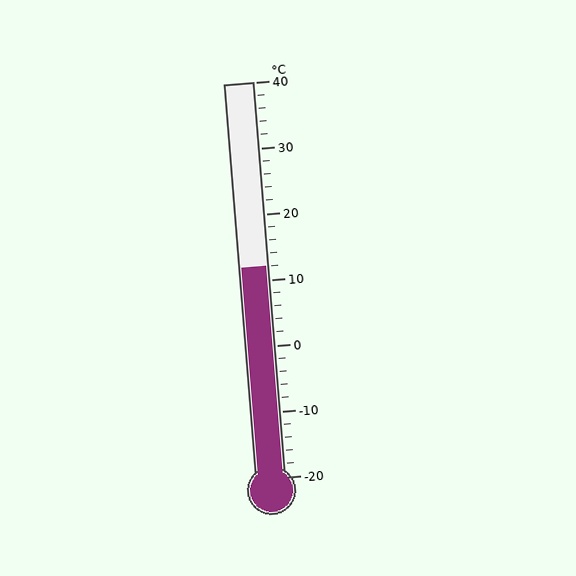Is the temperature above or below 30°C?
The temperature is below 30°C.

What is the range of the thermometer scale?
The thermometer scale ranges from -20°C to 40°C.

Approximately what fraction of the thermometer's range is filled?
The thermometer is filled to approximately 55% of its range.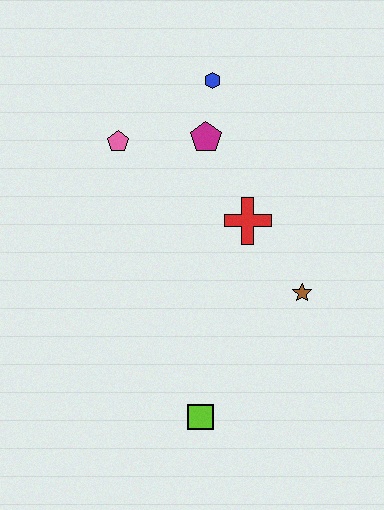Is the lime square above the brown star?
No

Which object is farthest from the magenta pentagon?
The lime square is farthest from the magenta pentagon.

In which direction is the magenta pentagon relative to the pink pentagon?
The magenta pentagon is to the right of the pink pentagon.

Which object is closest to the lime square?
The brown star is closest to the lime square.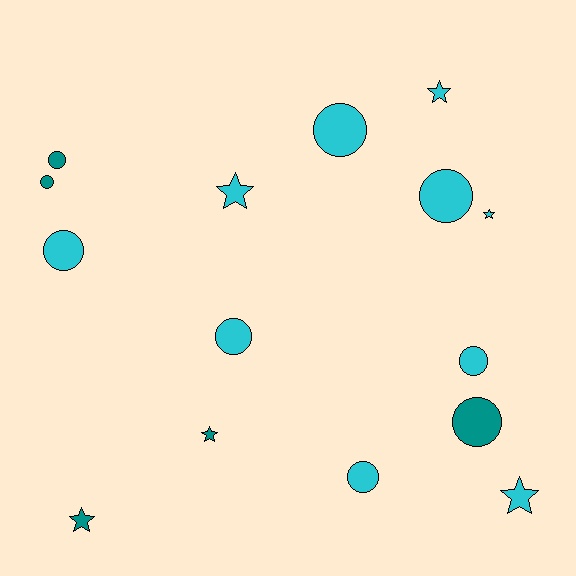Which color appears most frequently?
Cyan, with 10 objects.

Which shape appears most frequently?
Circle, with 9 objects.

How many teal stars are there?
There are 2 teal stars.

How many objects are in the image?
There are 15 objects.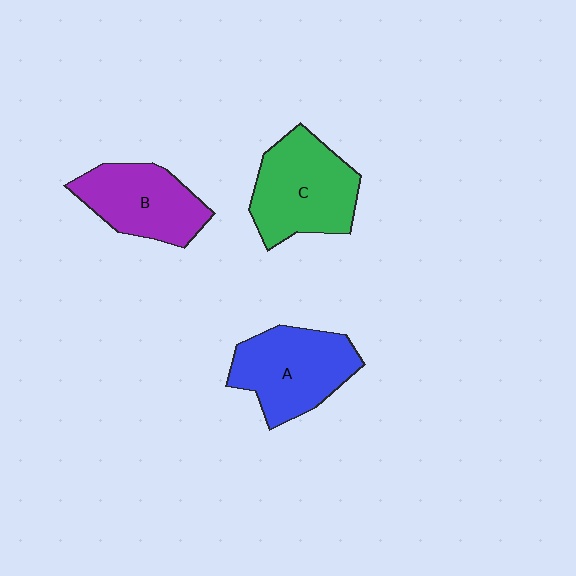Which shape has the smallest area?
Shape B (purple).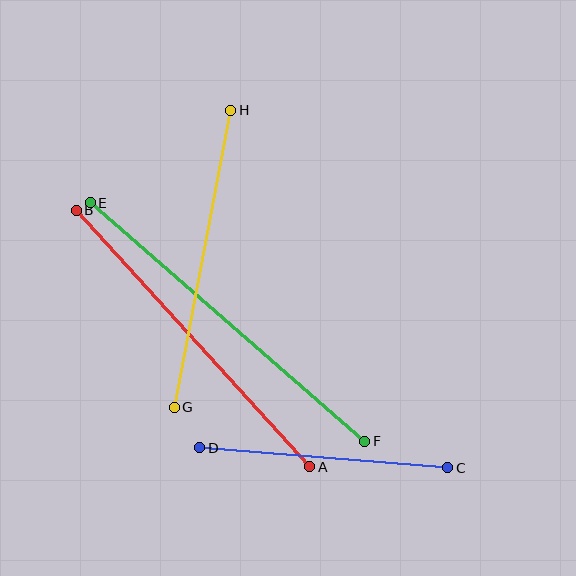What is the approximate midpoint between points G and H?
The midpoint is at approximately (202, 259) pixels.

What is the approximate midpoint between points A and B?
The midpoint is at approximately (193, 338) pixels.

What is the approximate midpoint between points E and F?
The midpoint is at approximately (227, 322) pixels.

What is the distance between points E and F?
The distance is approximately 364 pixels.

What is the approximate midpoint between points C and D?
The midpoint is at approximately (324, 458) pixels.